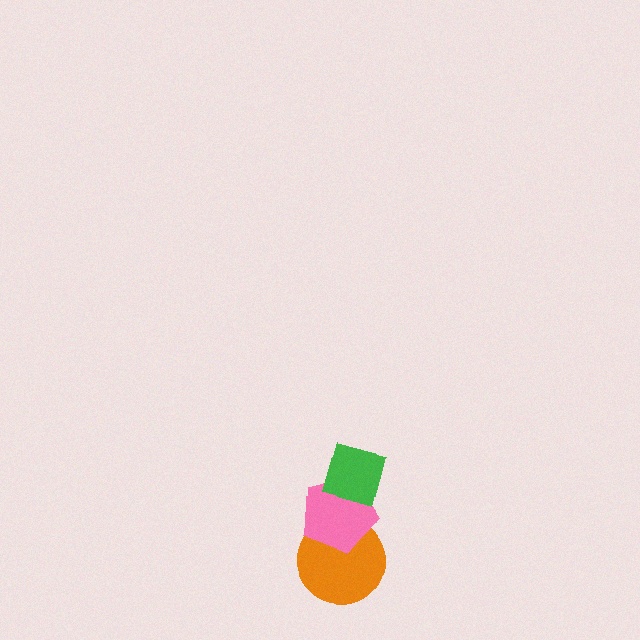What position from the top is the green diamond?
The green diamond is 1st from the top.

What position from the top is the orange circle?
The orange circle is 3rd from the top.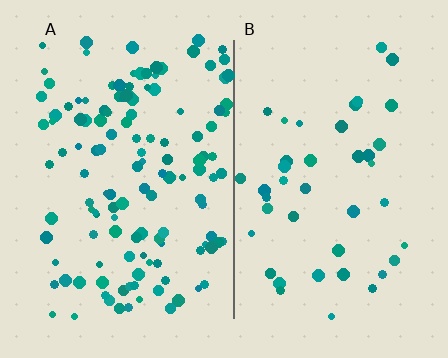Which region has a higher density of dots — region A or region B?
A (the left).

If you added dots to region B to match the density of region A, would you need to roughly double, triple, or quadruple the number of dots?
Approximately triple.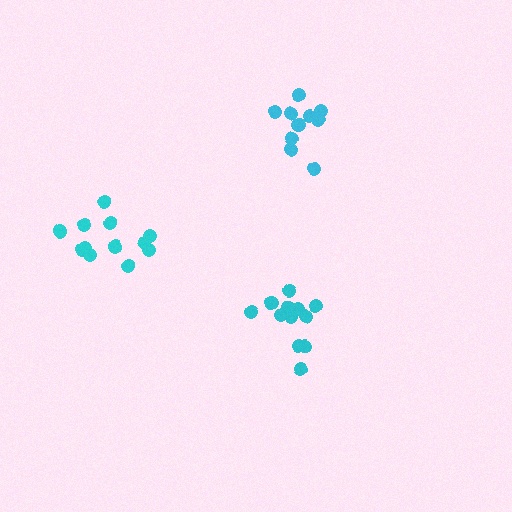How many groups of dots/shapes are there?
There are 3 groups.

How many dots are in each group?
Group 1: 12 dots, Group 2: 12 dots, Group 3: 10 dots (34 total).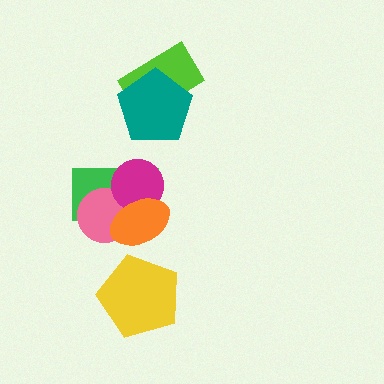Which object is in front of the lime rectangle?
The teal pentagon is in front of the lime rectangle.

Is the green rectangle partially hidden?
Yes, it is partially covered by another shape.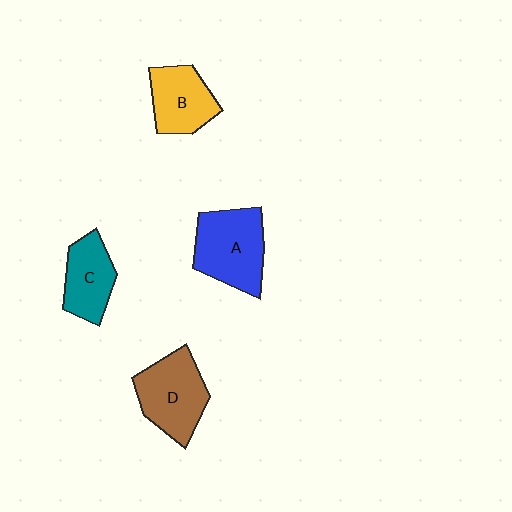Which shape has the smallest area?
Shape C (teal).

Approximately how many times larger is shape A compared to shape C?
Approximately 1.4 times.